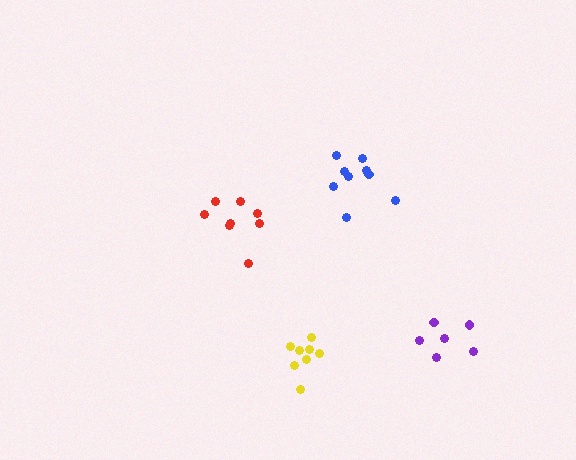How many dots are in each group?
Group 1: 9 dots, Group 2: 8 dots, Group 3: 8 dots, Group 4: 6 dots (31 total).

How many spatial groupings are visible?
There are 4 spatial groupings.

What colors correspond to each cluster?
The clusters are colored: blue, yellow, red, purple.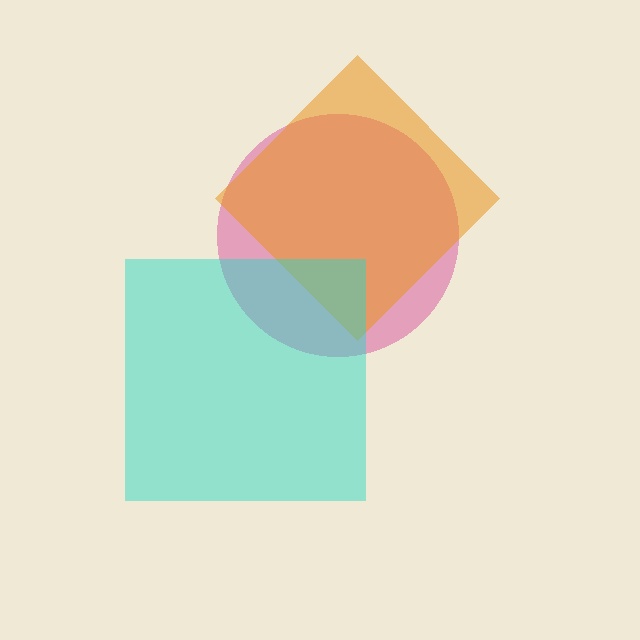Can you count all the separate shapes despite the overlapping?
Yes, there are 3 separate shapes.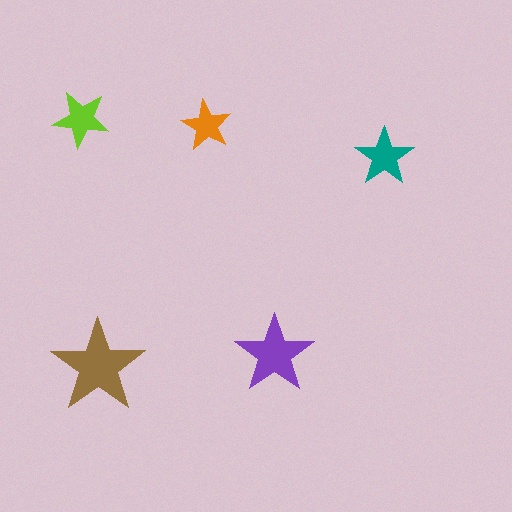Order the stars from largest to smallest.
the brown one, the purple one, the teal one, the lime one, the orange one.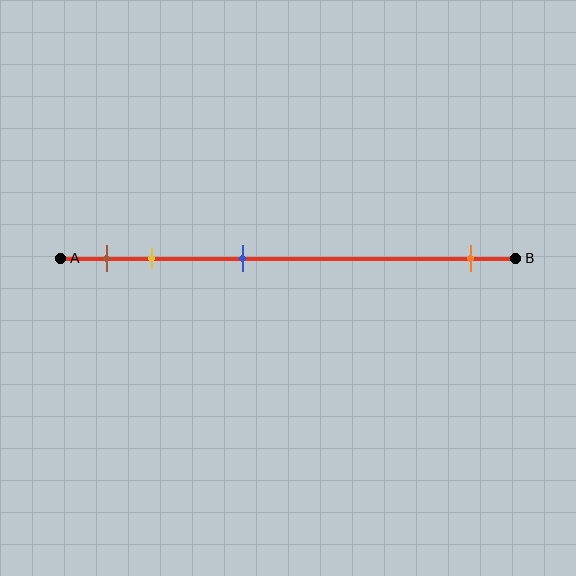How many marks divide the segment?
There are 4 marks dividing the segment.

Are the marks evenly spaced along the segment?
No, the marks are not evenly spaced.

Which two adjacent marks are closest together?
The brown and yellow marks are the closest adjacent pair.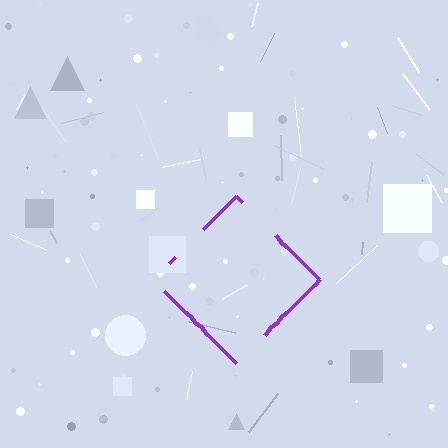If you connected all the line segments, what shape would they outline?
They would outline a diamond.